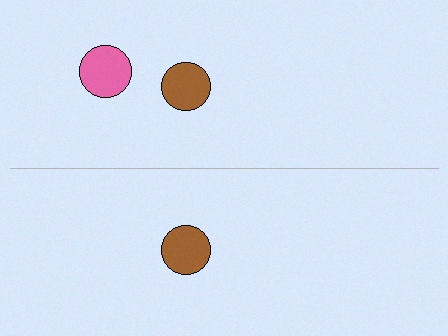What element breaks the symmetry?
A pink circle is missing from the bottom side.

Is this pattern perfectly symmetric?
No, the pattern is not perfectly symmetric. A pink circle is missing from the bottom side.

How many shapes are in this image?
There are 3 shapes in this image.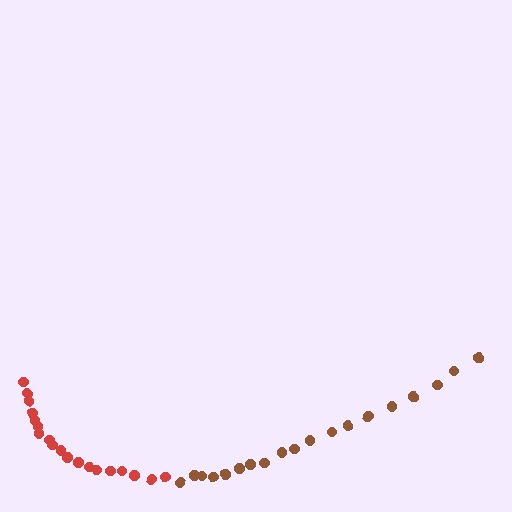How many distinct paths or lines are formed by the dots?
There are 2 distinct paths.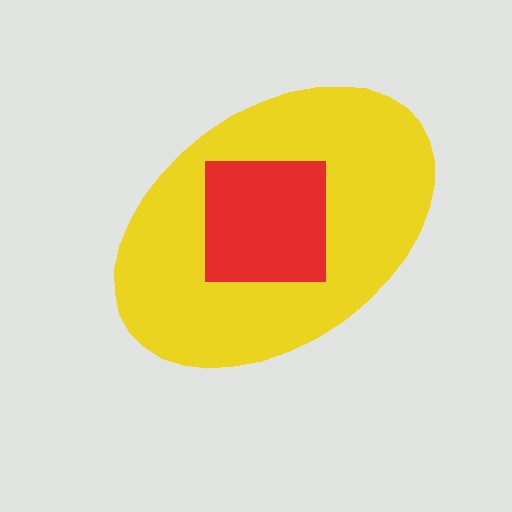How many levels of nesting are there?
2.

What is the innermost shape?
The red square.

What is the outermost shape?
The yellow ellipse.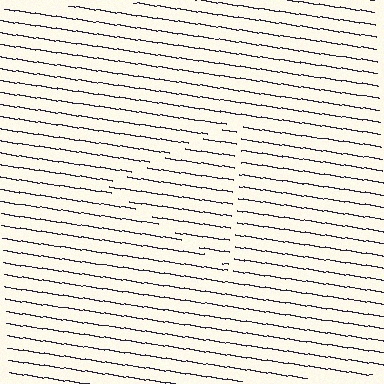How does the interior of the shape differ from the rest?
The interior of the shape contains the same grating, shifted by half a period — the contour is defined by the phase discontinuity where line-ends from the inner and outer gratings abut.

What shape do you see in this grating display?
An illusory triangle. The interior of the shape contains the same grating, shifted by half a period — the contour is defined by the phase discontinuity where line-ends from the inner and outer gratings abut.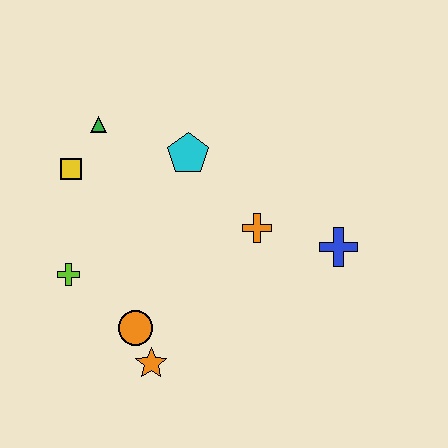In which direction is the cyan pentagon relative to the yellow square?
The cyan pentagon is to the right of the yellow square.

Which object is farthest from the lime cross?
The blue cross is farthest from the lime cross.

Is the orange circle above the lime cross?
No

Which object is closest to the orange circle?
The orange star is closest to the orange circle.